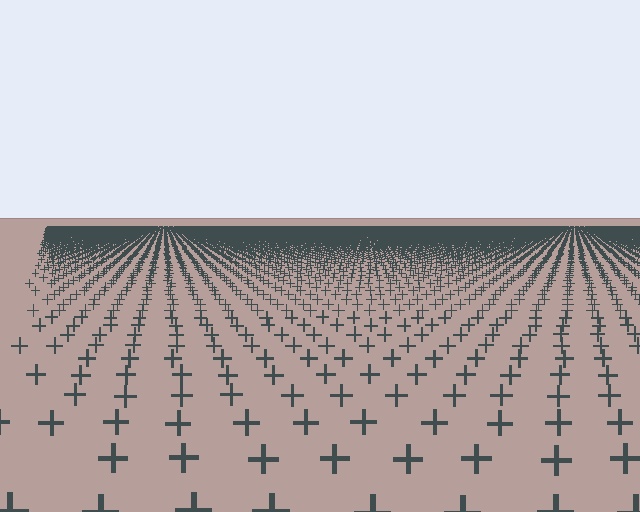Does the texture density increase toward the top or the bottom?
Density increases toward the top.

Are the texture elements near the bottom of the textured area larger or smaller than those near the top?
Larger. Near the bottom, elements are closer to the viewer and appear at a bigger on-screen size.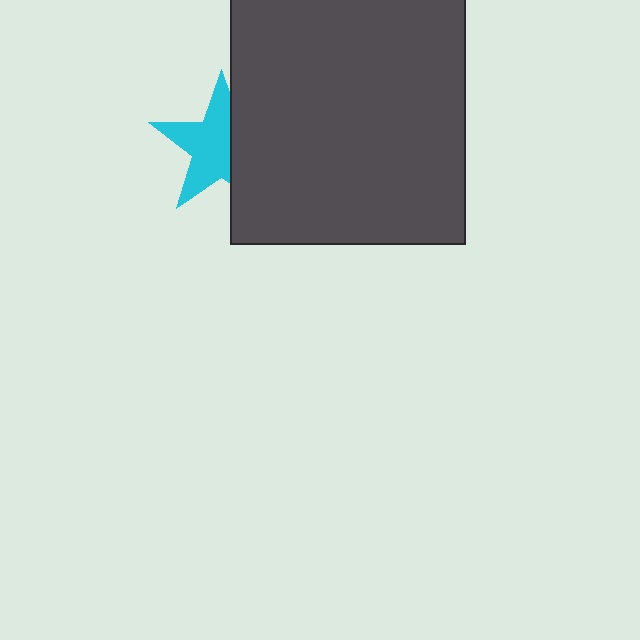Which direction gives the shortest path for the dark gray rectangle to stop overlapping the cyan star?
Moving right gives the shortest separation.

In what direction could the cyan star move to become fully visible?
The cyan star could move left. That would shift it out from behind the dark gray rectangle entirely.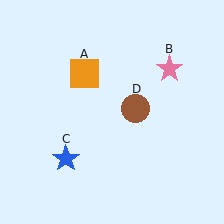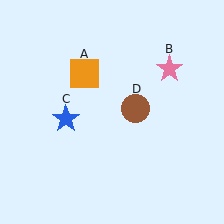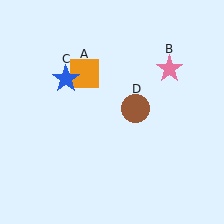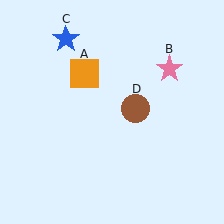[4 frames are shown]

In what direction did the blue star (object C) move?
The blue star (object C) moved up.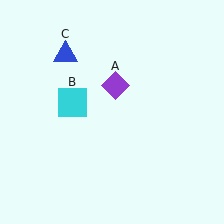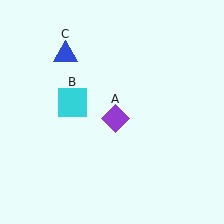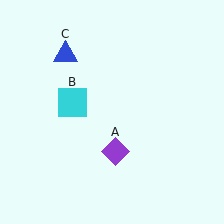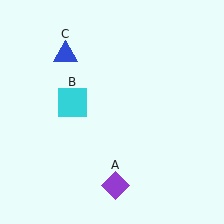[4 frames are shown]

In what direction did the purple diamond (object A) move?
The purple diamond (object A) moved down.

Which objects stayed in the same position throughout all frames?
Cyan square (object B) and blue triangle (object C) remained stationary.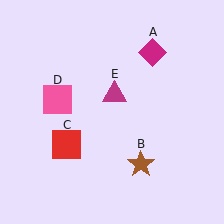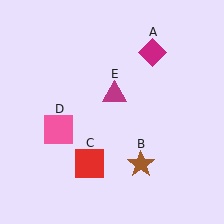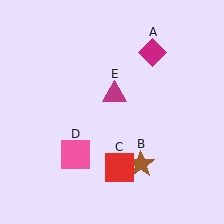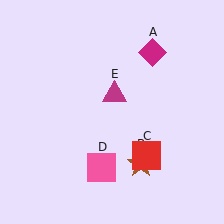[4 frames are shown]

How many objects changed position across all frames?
2 objects changed position: red square (object C), pink square (object D).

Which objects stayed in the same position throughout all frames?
Magenta diamond (object A) and brown star (object B) and magenta triangle (object E) remained stationary.